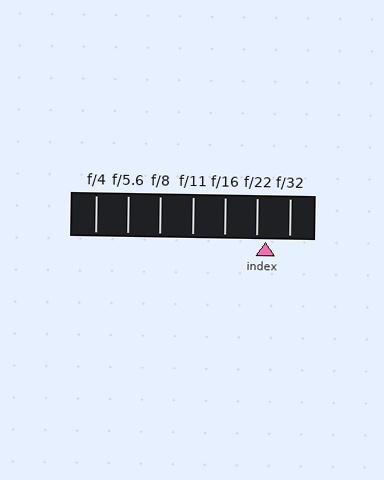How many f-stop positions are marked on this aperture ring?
There are 7 f-stop positions marked.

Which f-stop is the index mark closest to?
The index mark is closest to f/22.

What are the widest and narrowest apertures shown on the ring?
The widest aperture shown is f/4 and the narrowest is f/32.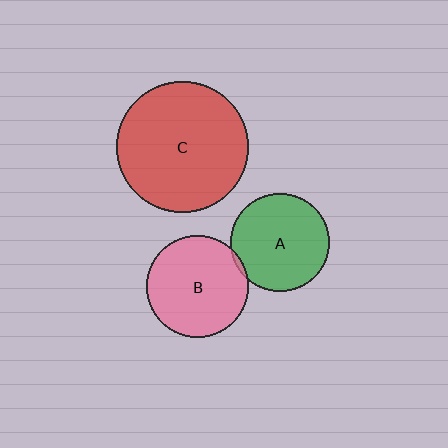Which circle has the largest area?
Circle C (red).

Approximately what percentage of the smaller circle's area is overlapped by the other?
Approximately 5%.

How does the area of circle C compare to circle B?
Approximately 1.7 times.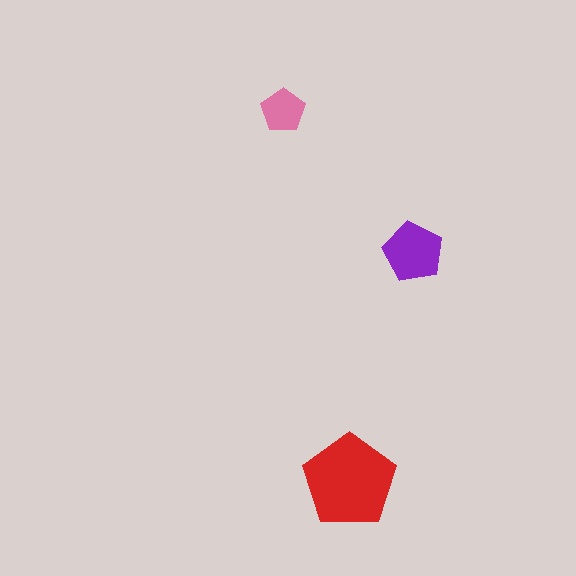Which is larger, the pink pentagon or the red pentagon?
The red one.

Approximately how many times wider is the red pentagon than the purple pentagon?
About 1.5 times wider.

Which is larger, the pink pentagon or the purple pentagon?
The purple one.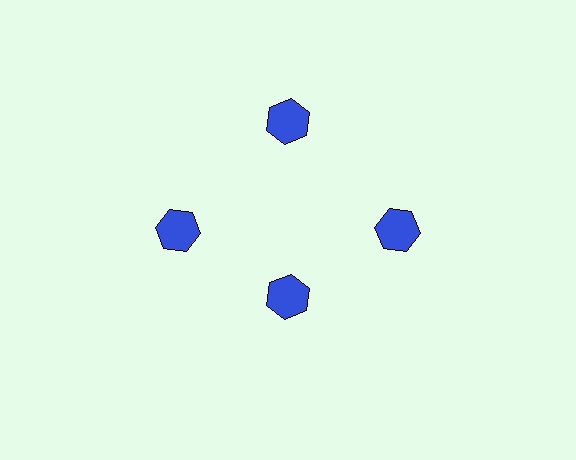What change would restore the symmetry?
The symmetry would be restored by moving it outward, back onto the ring so that all 4 hexagons sit at equal angles and equal distance from the center.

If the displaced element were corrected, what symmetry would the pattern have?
It would have 4-fold rotational symmetry — the pattern would map onto itself every 90 degrees.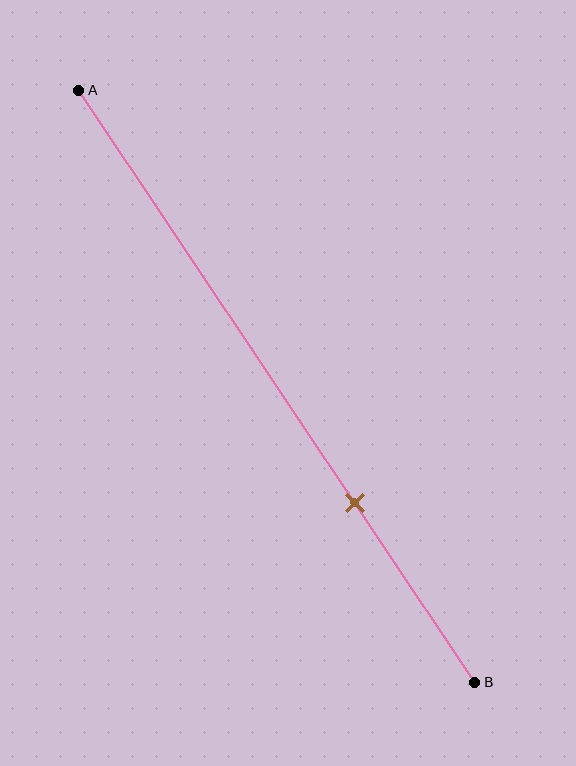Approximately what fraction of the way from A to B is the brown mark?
The brown mark is approximately 70% of the way from A to B.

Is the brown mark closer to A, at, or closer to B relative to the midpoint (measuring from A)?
The brown mark is closer to point B than the midpoint of segment AB.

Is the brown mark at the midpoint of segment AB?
No, the mark is at about 70% from A, not at the 50% midpoint.